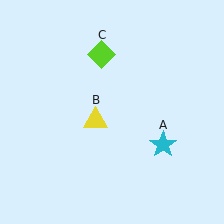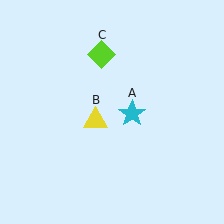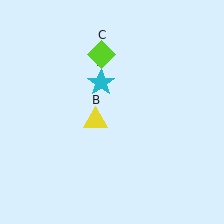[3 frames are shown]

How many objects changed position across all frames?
1 object changed position: cyan star (object A).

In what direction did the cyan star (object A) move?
The cyan star (object A) moved up and to the left.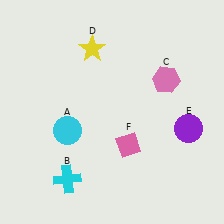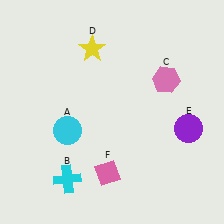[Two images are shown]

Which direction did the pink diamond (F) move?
The pink diamond (F) moved down.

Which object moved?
The pink diamond (F) moved down.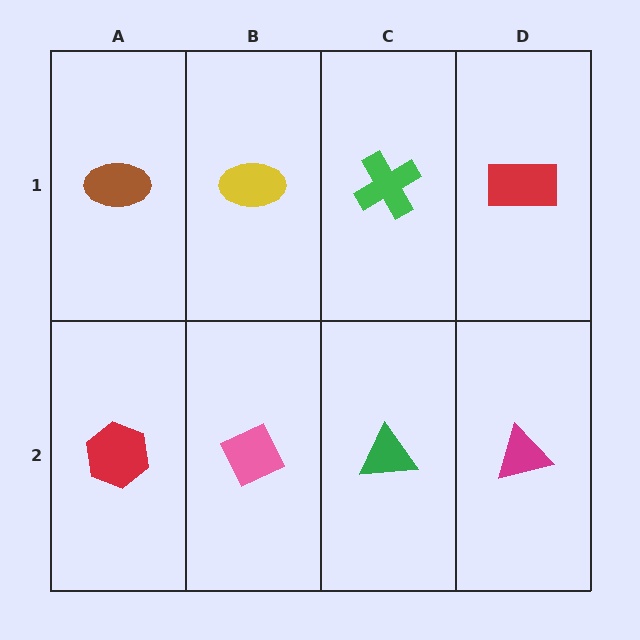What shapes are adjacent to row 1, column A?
A red hexagon (row 2, column A), a yellow ellipse (row 1, column B).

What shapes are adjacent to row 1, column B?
A pink diamond (row 2, column B), a brown ellipse (row 1, column A), a green cross (row 1, column C).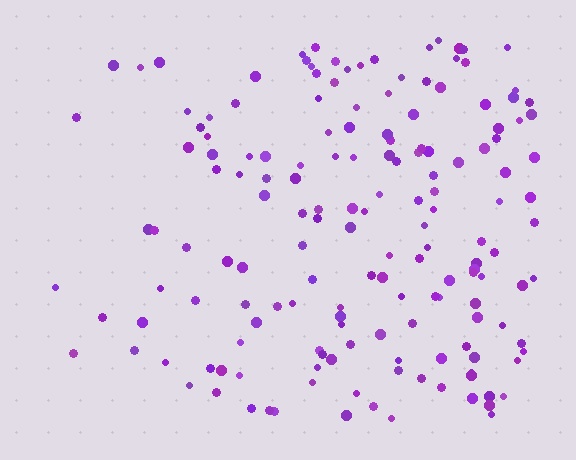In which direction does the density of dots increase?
From left to right, with the right side densest.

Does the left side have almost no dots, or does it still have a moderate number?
Still a moderate number, just noticeably fewer than the right.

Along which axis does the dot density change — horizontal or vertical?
Horizontal.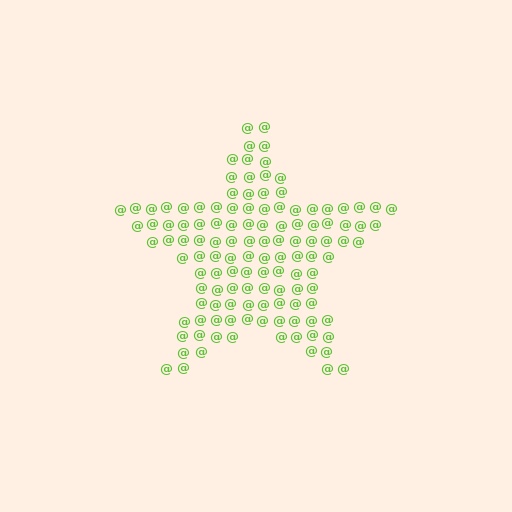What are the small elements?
The small elements are at signs.